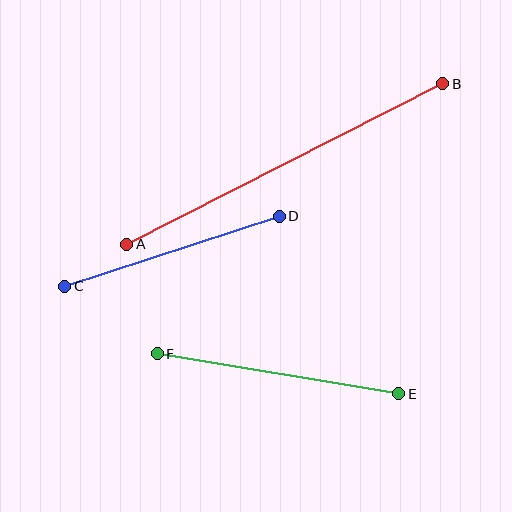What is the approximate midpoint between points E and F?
The midpoint is at approximately (278, 374) pixels.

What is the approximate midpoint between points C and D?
The midpoint is at approximately (172, 251) pixels.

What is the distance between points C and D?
The distance is approximately 226 pixels.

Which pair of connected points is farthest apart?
Points A and B are farthest apart.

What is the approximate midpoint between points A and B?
The midpoint is at approximately (285, 164) pixels.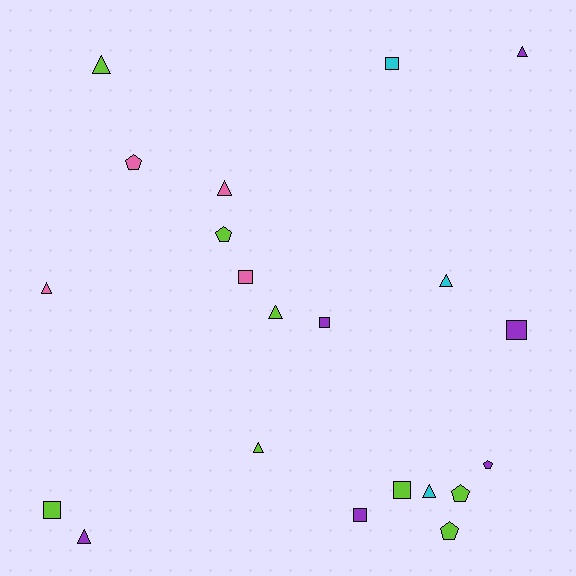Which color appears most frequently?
Lime, with 8 objects.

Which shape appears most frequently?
Triangle, with 9 objects.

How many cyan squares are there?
There is 1 cyan square.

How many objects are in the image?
There are 21 objects.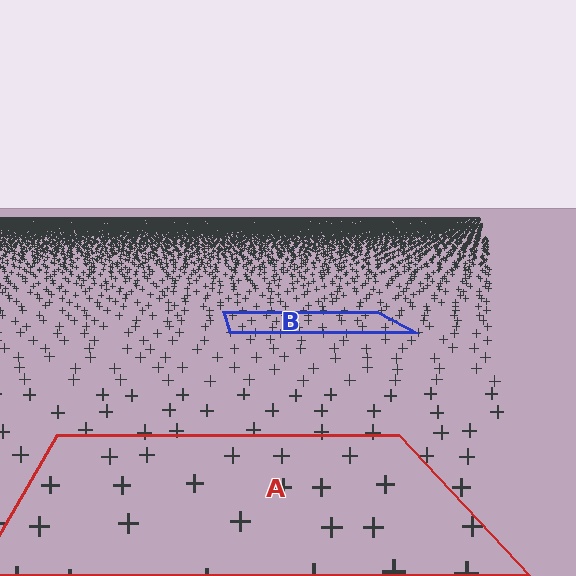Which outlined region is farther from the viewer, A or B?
Region B is farther from the viewer — the texture elements inside it appear smaller and more densely packed.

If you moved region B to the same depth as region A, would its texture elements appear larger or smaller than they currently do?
They would appear larger. At a closer depth, the same texture elements are projected at a bigger on-screen size.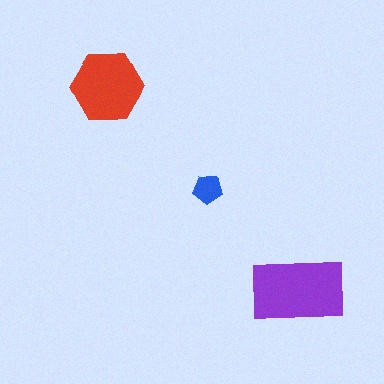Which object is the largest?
The purple rectangle.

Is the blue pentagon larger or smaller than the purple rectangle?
Smaller.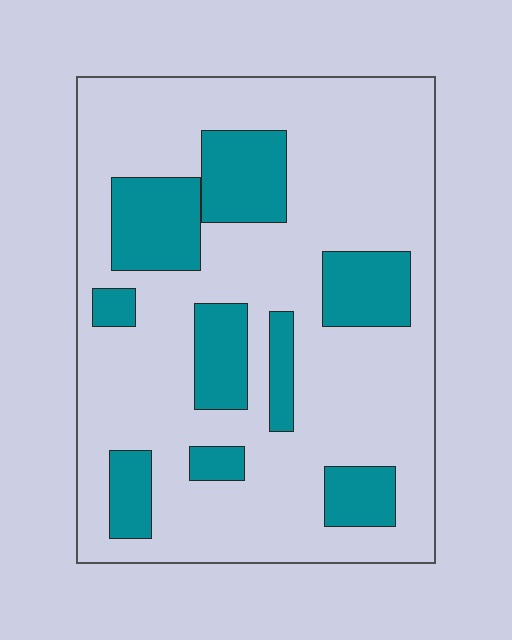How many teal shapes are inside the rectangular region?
9.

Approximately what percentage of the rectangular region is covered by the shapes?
Approximately 25%.